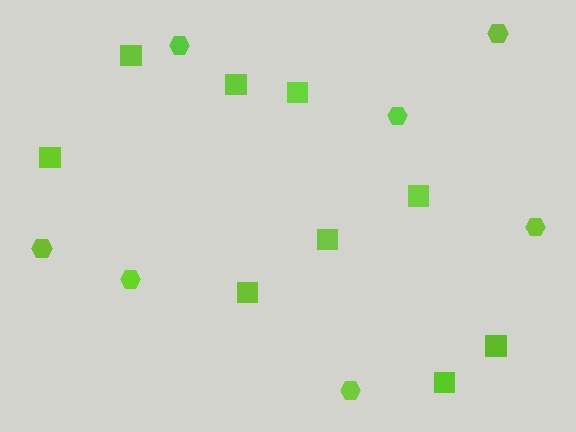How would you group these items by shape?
There are 2 groups: one group of hexagons (7) and one group of squares (9).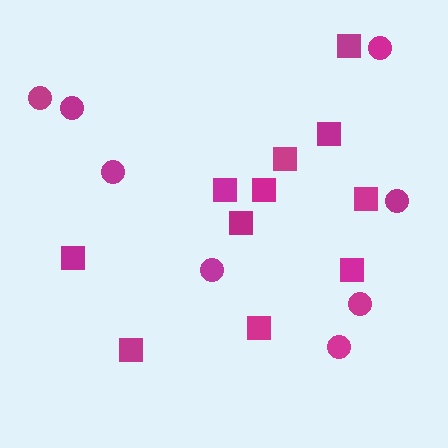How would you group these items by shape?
There are 2 groups: one group of circles (8) and one group of squares (11).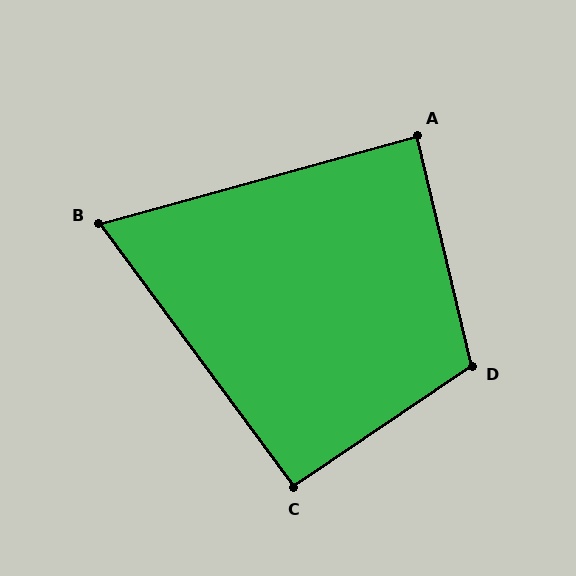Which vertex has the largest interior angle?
D, at approximately 111 degrees.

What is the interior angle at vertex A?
Approximately 88 degrees (approximately right).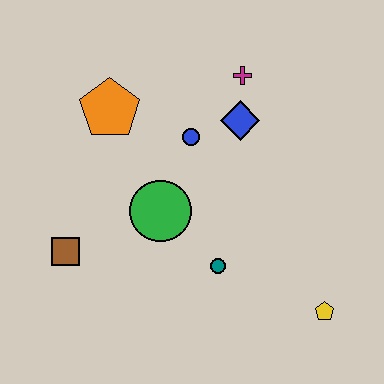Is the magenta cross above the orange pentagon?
Yes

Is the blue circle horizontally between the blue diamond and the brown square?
Yes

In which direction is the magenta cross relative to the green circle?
The magenta cross is above the green circle.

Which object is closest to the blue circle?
The blue diamond is closest to the blue circle.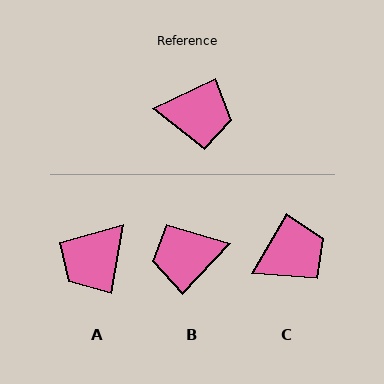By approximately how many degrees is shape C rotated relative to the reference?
Approximately 34 degrees counter-clockwise.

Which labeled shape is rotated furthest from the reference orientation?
B, about 158 degrees away.